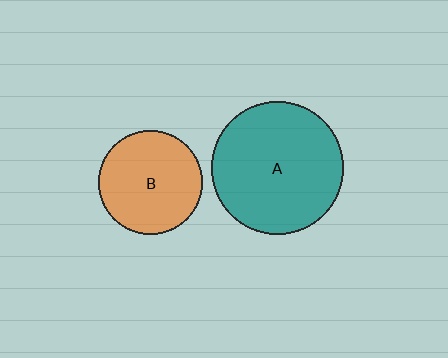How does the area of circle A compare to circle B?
Approximately 1.6 times.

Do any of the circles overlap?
No, none of the circles overlap.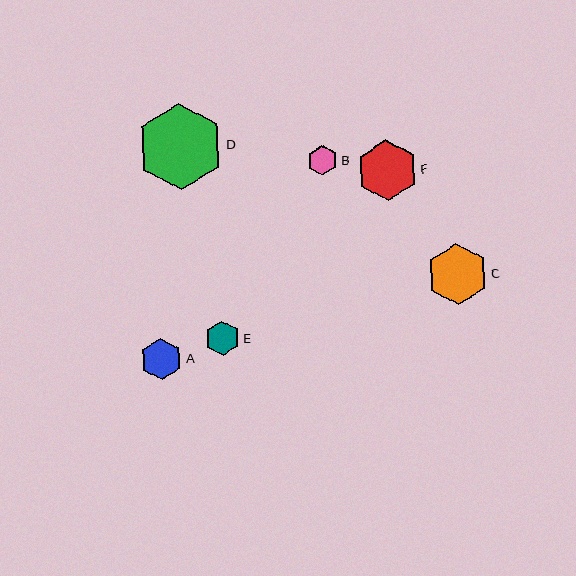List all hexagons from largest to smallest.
From largest to smallest: D, C, F, A, E, B.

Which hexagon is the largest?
Hexagon D is the largest with a size of approximately 87 pixels.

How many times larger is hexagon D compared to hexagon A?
Hexagon D is approximately 2.1 times the size of hexagon A.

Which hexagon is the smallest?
Hexagon B is the smallest with a size of approximately 30 pixels.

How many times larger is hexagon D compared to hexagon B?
Hexagon D is approximately 2.9 times the size of hexagon B.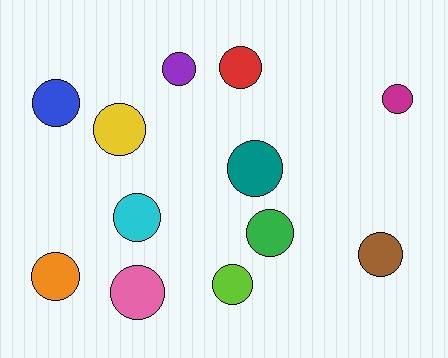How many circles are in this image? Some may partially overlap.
There are 12 circles.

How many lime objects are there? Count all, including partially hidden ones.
There is 1 lime object.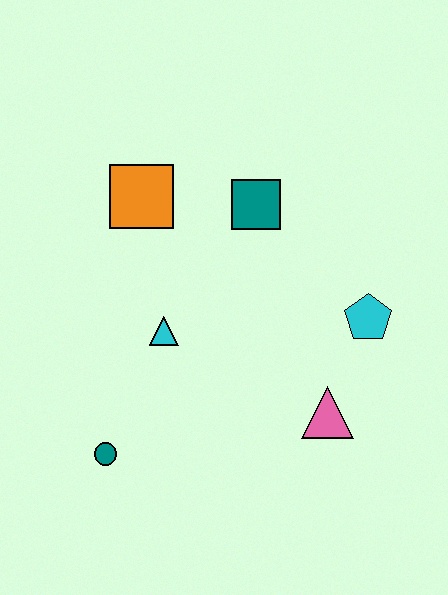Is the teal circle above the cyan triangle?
No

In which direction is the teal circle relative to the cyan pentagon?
The teal circle is to the left of the cyan pentagon.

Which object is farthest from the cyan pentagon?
The teal circle is farthest from the cyan pentagon.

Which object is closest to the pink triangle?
The cyan pentagon is closest to the pink triangle.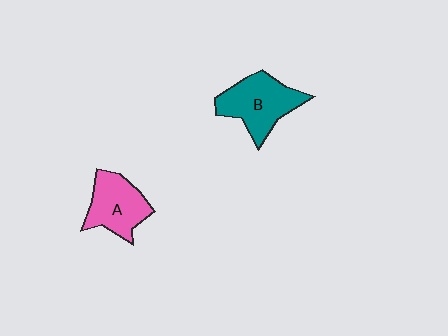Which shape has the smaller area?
Shape A (pink).